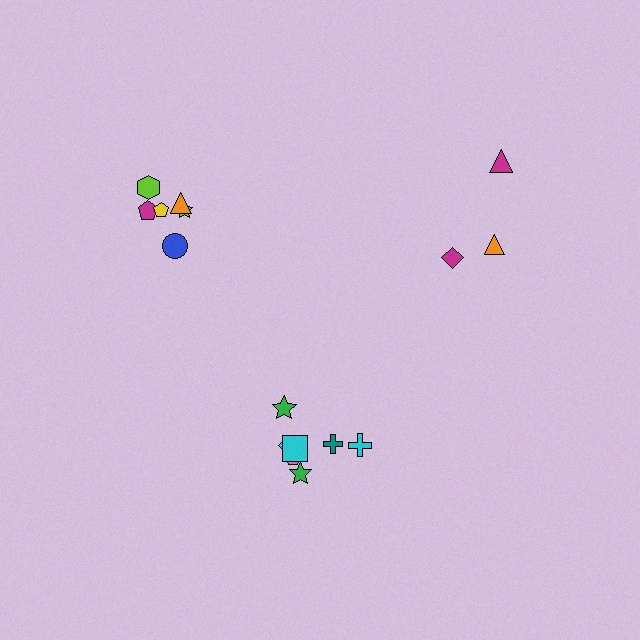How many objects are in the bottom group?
There are 7 objects.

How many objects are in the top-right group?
There are 3 objects.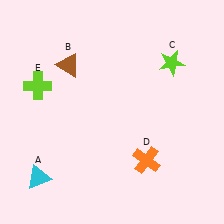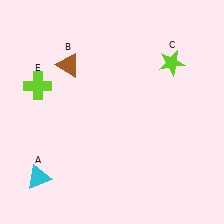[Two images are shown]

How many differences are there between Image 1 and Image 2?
There is 1 difference between the two images.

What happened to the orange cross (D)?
The orange cross (D) was removed in Image 2. It was in the bottom-right area of Image 1.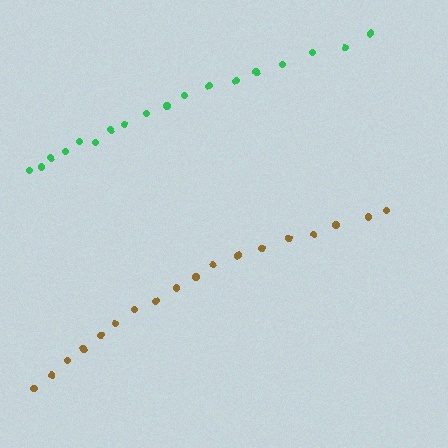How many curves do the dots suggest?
There are 2 distinct paths.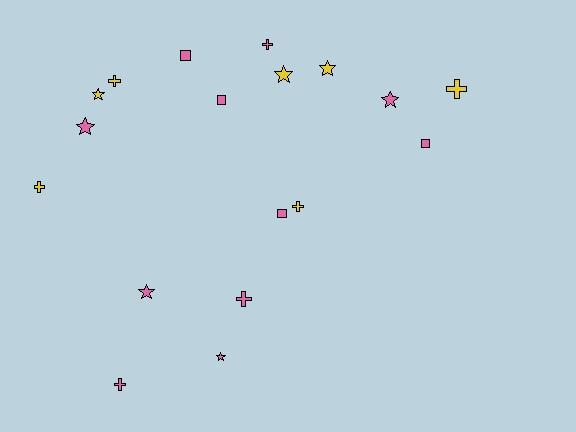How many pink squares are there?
There are 4 pink squares.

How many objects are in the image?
There are 18 objects.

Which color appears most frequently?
Pink, with 11 objects.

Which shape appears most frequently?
Star, with 7 objects.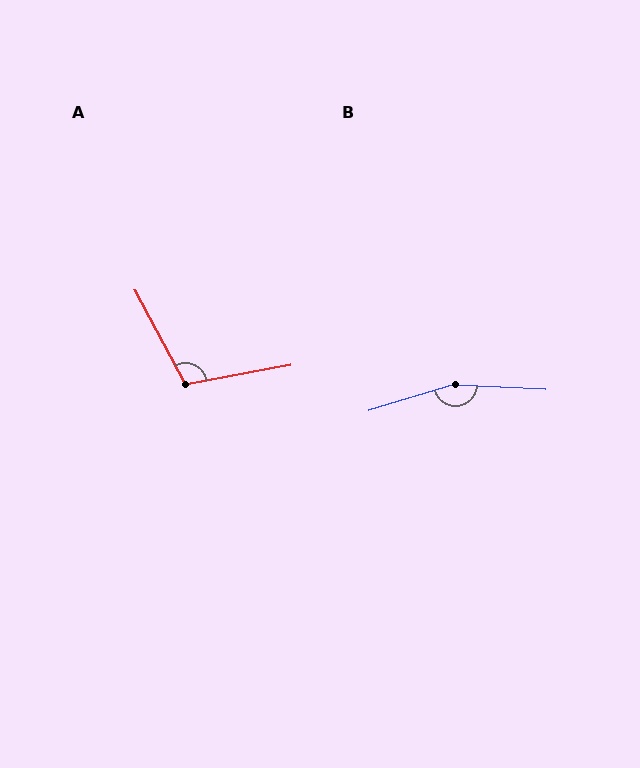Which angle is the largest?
B, at approximately 160 degrees.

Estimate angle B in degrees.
Approximately 160 degrees.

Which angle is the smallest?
A, at approximately 108 degrees.